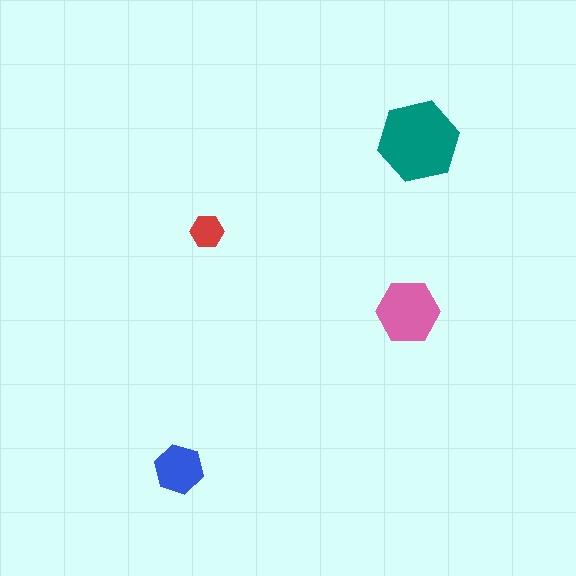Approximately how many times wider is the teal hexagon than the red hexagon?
About 2.5 times wider.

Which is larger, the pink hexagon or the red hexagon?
The pink one.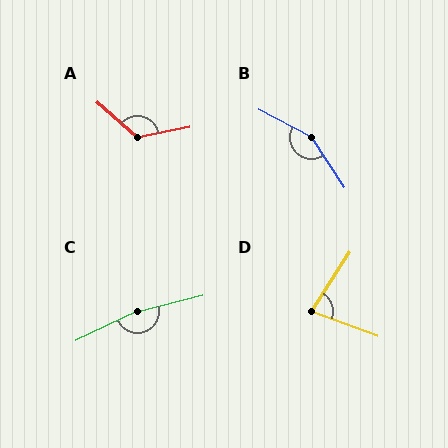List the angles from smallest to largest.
D (77°), A (128°), B (150°), C (168°).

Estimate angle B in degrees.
Approximately 150 degrees.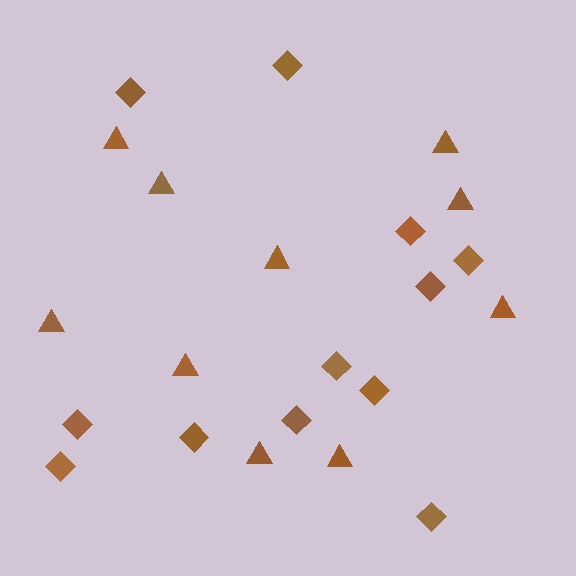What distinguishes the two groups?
There are 2 groups: one group of diamonds (12) and one group of triangles (10).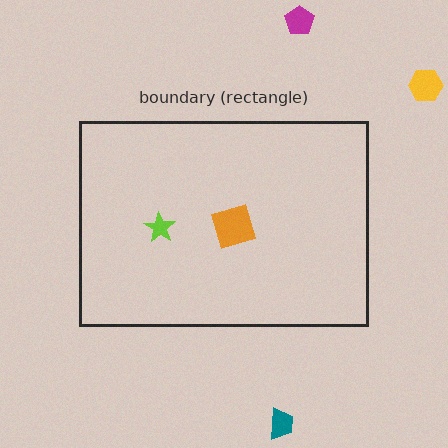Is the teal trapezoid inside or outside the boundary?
Outside.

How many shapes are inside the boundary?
2 inside, 3 outside.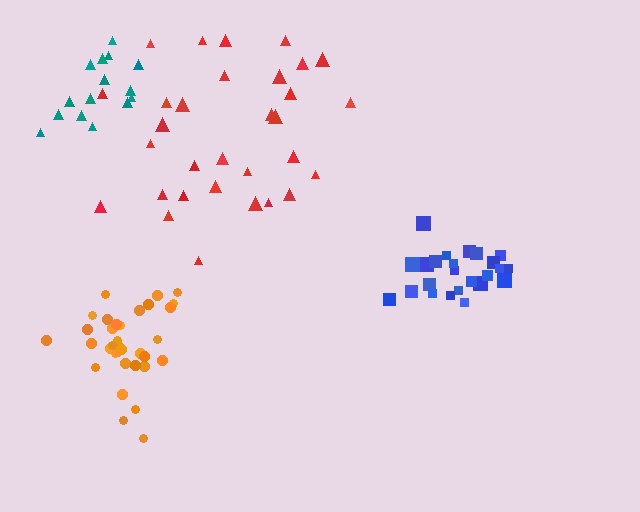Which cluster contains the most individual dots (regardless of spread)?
Orange (34).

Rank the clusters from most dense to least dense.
blue, orange, teal, red.